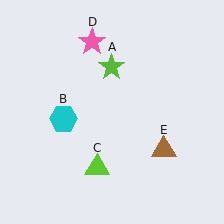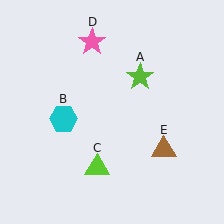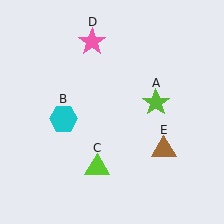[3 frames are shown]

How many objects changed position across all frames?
1 object changed position: lime star (object A).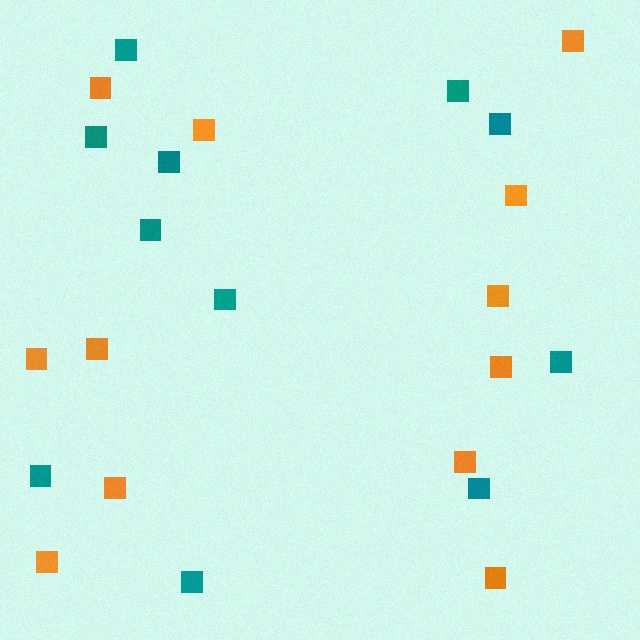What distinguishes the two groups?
There are 2 groups: one group of teal squares (11) and one group of orange squares (12).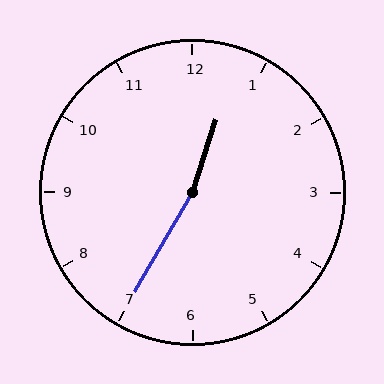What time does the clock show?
12:35.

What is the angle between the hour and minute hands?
Approximately 168 degrees.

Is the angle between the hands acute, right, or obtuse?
It is obtuse.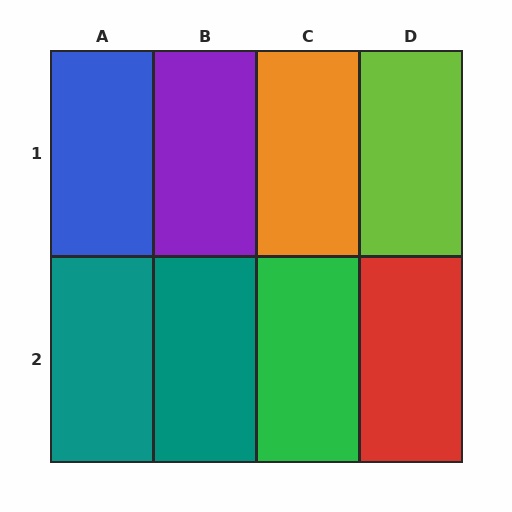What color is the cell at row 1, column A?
Blue.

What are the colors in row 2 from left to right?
Teal, teal, green, red.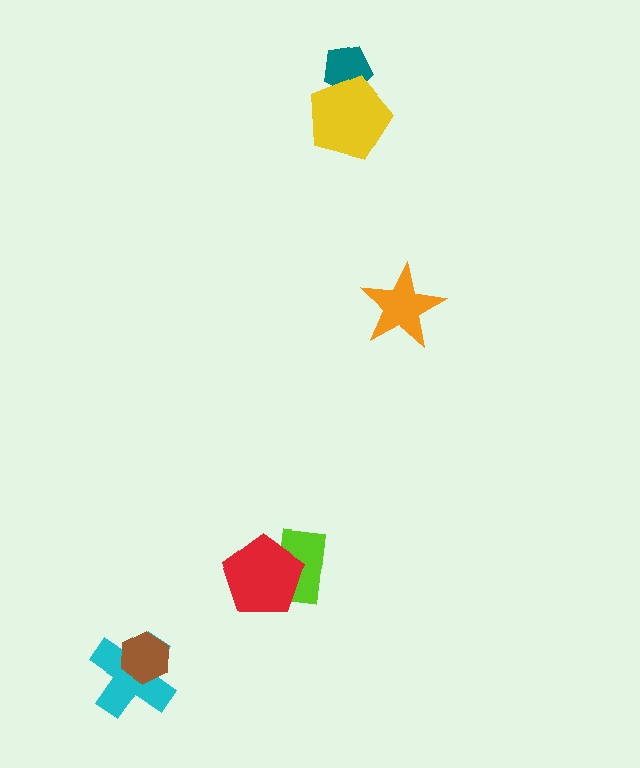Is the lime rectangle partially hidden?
Yes, it is partially covered by another shape.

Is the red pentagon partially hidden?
No, no other shape covers it.